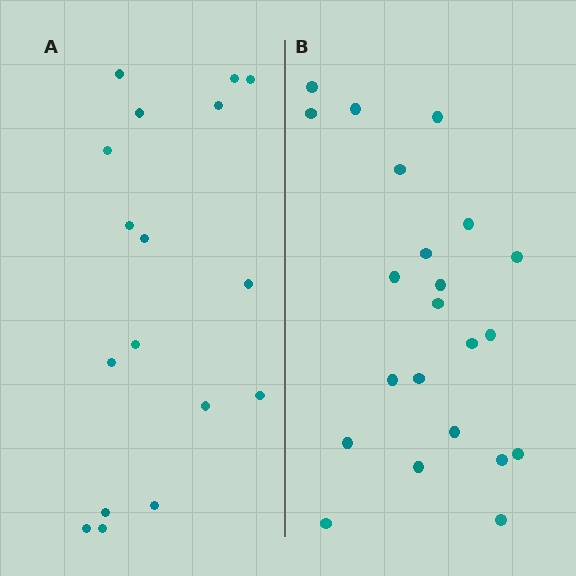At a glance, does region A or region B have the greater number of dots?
Region B (the right region) has more dots.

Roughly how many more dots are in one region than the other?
Region B has about 5 more dots than region A.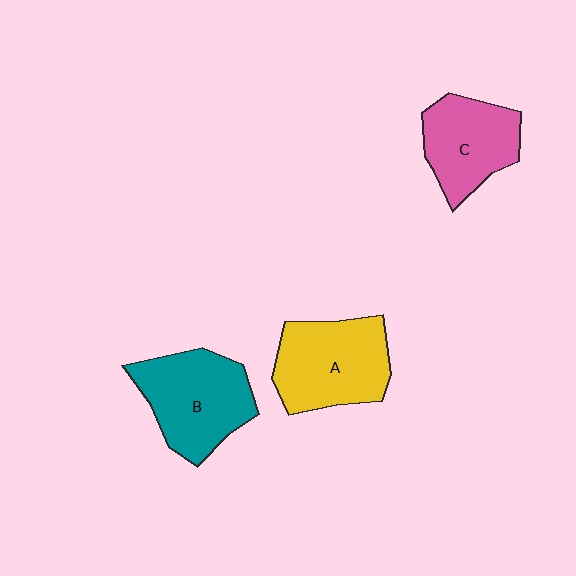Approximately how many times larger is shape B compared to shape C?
Approximately 1.2 times.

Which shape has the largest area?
Shape A (yellow).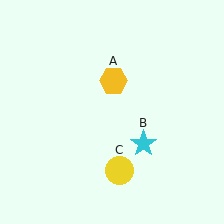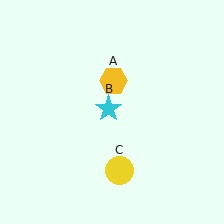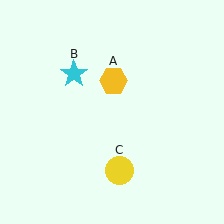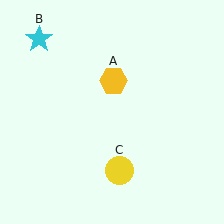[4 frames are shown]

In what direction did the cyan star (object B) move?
The cyan star (object B) moved up and to the left.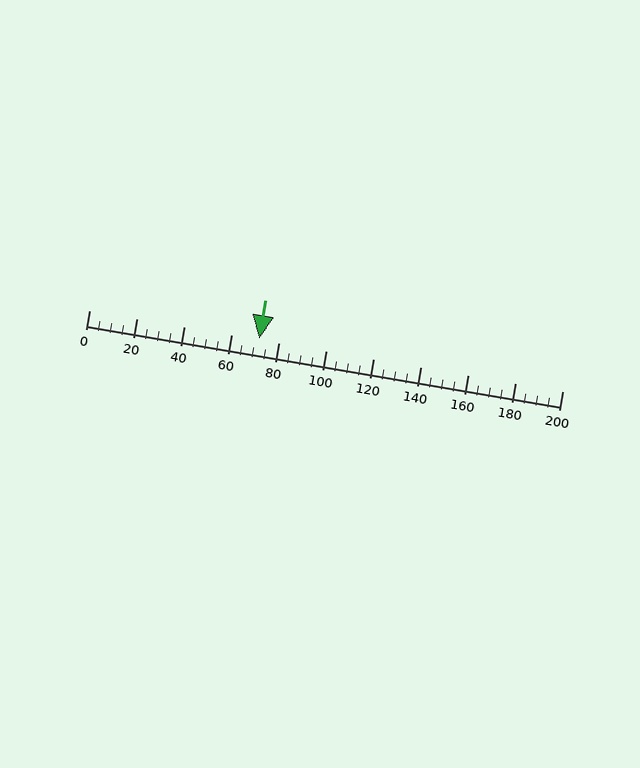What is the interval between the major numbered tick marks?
The major tick marks are spaced 20 units apart.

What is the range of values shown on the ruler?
The ruler shows values from 0 to 200.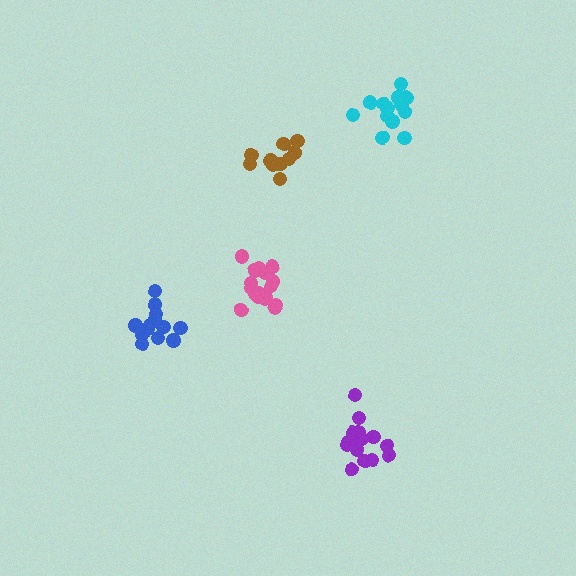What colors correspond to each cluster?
The clusters are colored: purple, cyan, brown, pink, blue.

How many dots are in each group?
Group 1: 14 dots, Group 2: 15 dots, Group 3: 11 dots, Group 4: 17 dots, Group 5: 13 dots (70 total).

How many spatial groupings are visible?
There are 5 spatial groupings.